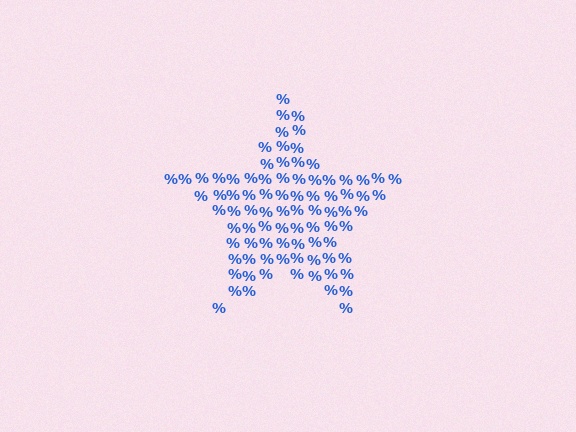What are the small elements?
The small elements are percent signs.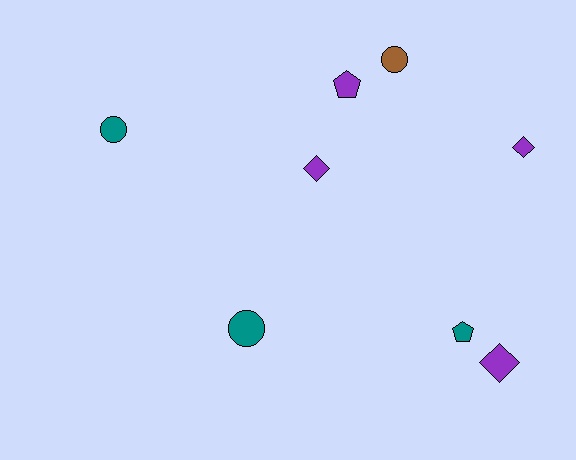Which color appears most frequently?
Purple, with 4 objects.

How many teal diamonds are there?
There are no teal diamonds.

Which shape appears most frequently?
Circle, with 3 objects.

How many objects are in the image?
There are 8 objects.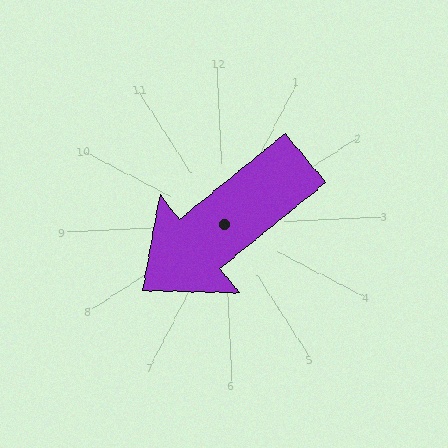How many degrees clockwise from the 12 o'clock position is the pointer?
Approximately 234 degrees.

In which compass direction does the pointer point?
Southwest.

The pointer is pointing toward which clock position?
Roughly 8 o'clock.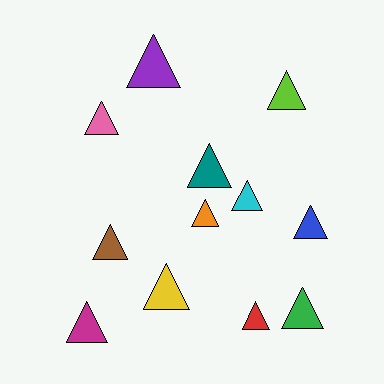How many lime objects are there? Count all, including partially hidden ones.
There is 1 lime object.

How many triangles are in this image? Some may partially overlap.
There are 12 triangles.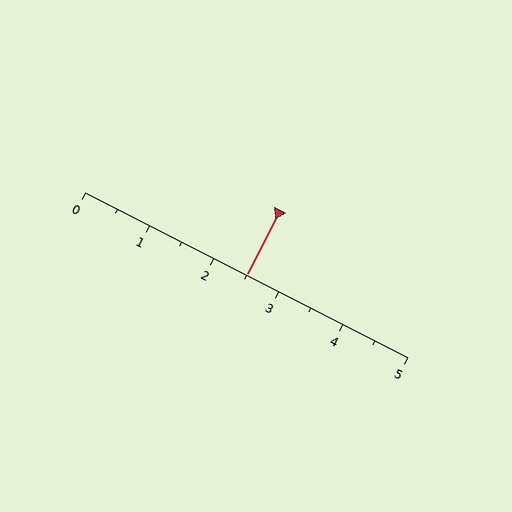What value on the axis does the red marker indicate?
The marker indicates approximately 2.5.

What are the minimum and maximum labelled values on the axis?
The axis runs from 0 to 5.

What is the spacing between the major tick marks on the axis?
The major ticks are spaced 1 apart.